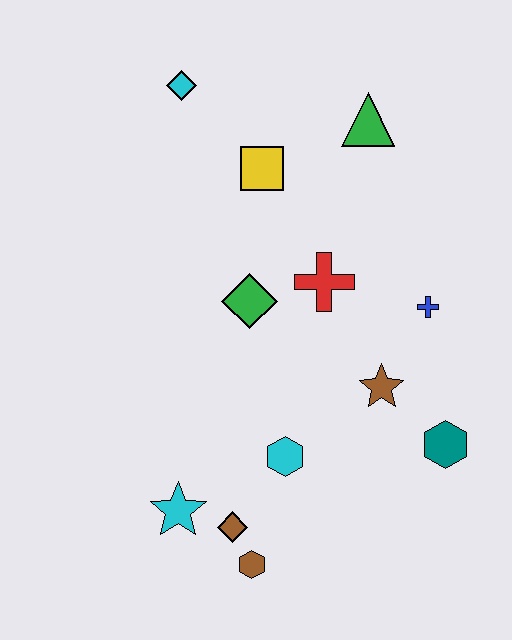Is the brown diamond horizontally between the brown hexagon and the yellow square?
No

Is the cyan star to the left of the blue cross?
Yes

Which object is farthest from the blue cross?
The cyan diamond is farthest from the blue cross.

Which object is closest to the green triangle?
The yellow square is closest to the green triangle.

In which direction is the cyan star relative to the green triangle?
The cyan star is below the green triangle.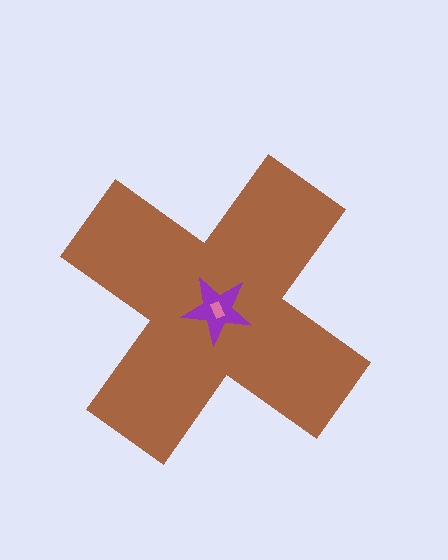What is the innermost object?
The pink rectangle.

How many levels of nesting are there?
3.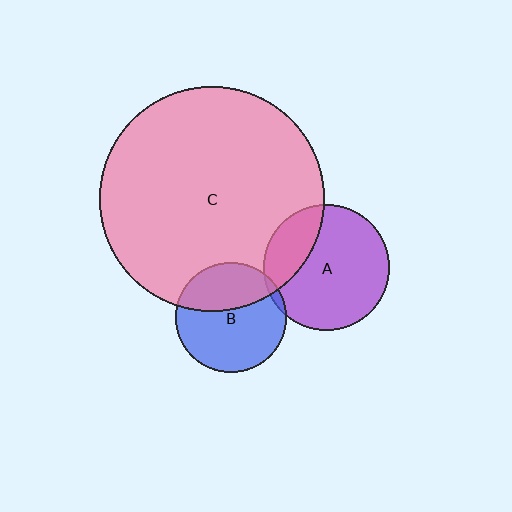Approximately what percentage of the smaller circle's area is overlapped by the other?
Approximately 35%.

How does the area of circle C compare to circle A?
Approximately 3.2 times.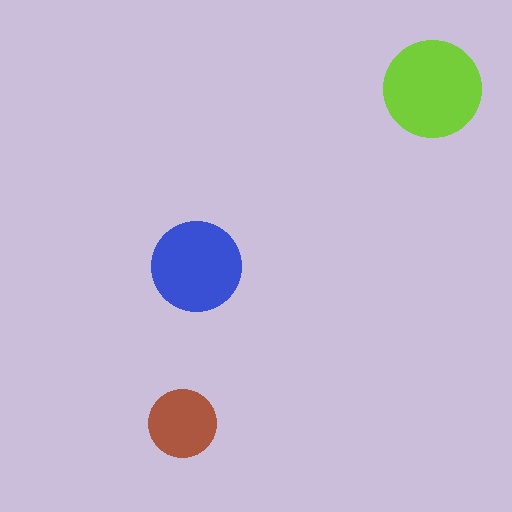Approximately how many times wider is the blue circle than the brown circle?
About 1.5 times wider.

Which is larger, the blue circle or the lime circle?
The lime one.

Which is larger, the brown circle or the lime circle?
The lime one.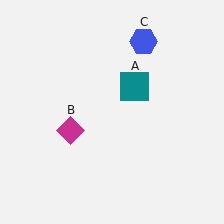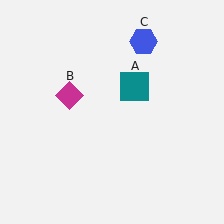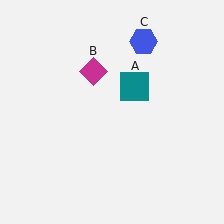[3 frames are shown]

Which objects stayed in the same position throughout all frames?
Teal square (object A) and blue hexagon (object C) remained stationary.